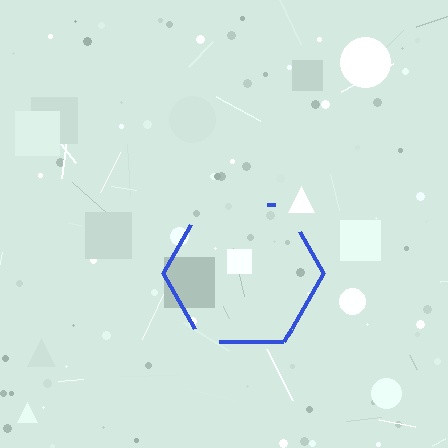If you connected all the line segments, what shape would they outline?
They would outline a hexagon.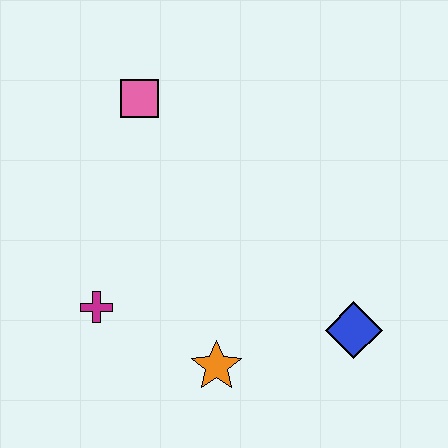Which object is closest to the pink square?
The magenta cross is closest to the pink square.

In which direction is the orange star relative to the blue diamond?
The orange star is to the left of the blue diamond.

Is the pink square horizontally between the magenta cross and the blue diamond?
Yes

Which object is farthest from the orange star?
The pink square is farthest from the orange star.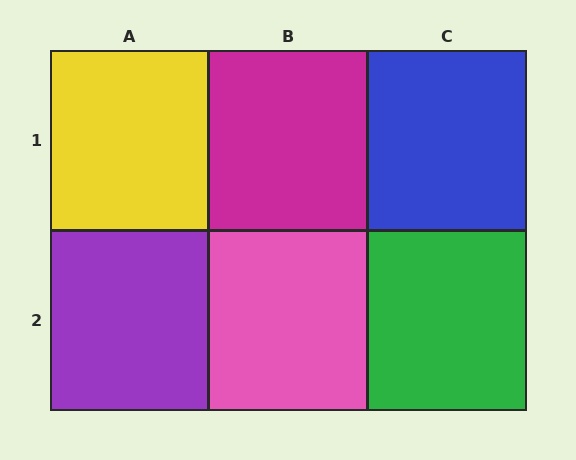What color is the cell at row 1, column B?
Magenta.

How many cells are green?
1 cell is green.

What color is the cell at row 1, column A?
Yellow.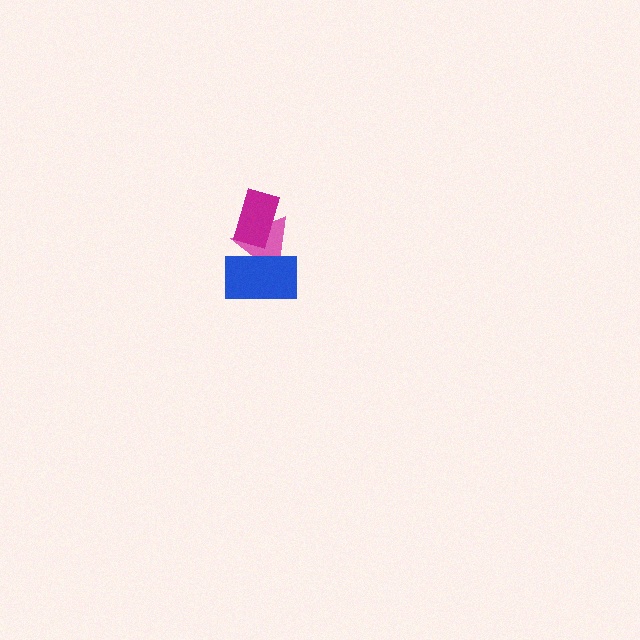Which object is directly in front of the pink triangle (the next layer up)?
The blue rectangle is directly in front of the pink triangle.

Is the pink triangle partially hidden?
Yes, it is partially covered by another shape.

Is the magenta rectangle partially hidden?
No, no other shape covers it.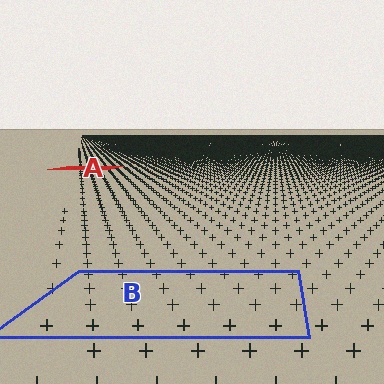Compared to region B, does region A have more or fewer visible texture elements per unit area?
Region A has more texture elements per unit area — they are packed more densely because it is farther away.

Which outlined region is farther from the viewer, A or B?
Region A is farther from the viewer — the texture elements inside it appear smaller and more densely packed.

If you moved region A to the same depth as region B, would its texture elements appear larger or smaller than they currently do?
They would appear larger. At a closer depth, the same texture elements are projected at a bigger on-screen size.